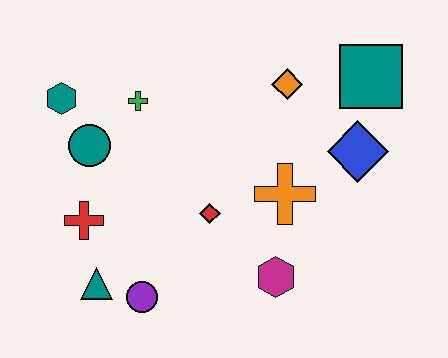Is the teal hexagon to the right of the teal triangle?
No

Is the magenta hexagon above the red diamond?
No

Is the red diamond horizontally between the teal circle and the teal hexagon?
No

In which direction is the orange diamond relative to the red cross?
The orange diamond is to the right of the red cross.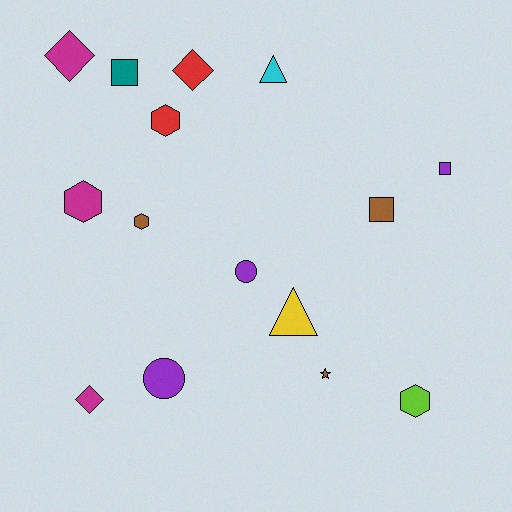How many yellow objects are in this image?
There is 1 yellow object.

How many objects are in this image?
There are 15 objects.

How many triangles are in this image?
There are 2 triangles.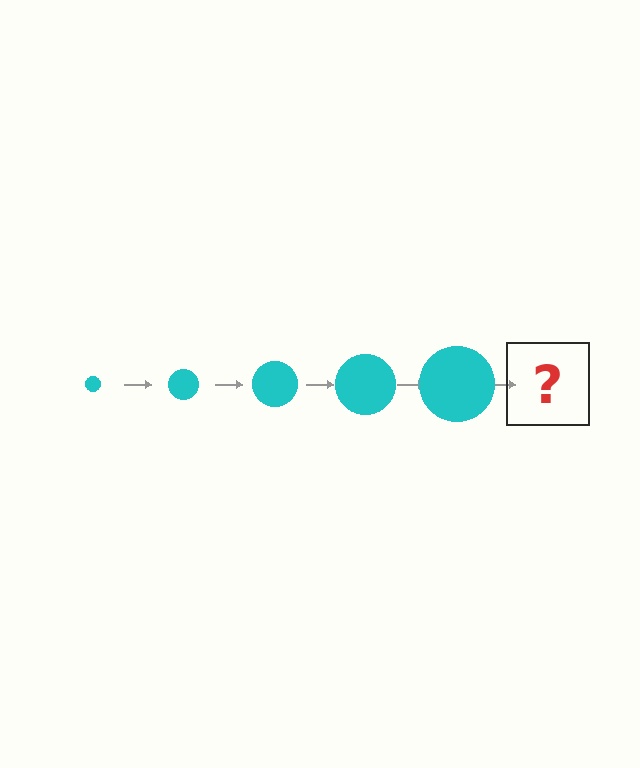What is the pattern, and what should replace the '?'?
The pattern is that the circle gets progressively larger each step. The '?' should be a cyan circle, larger than the previous one.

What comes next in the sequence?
The next element should be a cyan circle, larger than the previous one.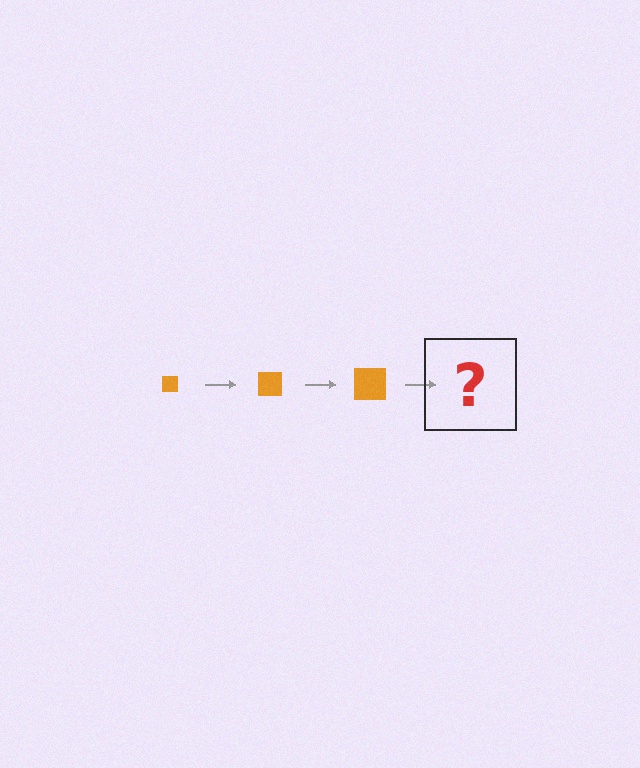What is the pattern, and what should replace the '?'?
The pattern is that the square gets progressively larger each step. The '?' should be an orange square, larger than the previous one.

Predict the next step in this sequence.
The next step is an orange square, larger than the previous one.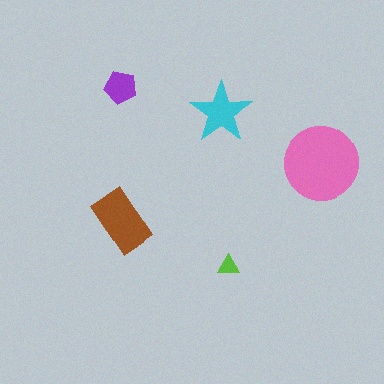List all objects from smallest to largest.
The lime triangle, the purple pentagon, the cyan star, the brown rectangle, the pink circle.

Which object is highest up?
The purple pentagon is topmost.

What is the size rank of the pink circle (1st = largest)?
1st.